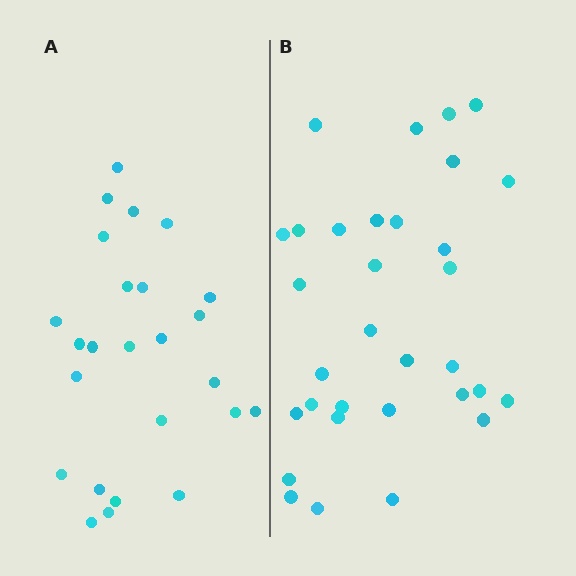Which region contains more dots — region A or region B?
Region B (the right region) has more dots.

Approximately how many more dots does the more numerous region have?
Region B has roughly 8 or so more dots than region A.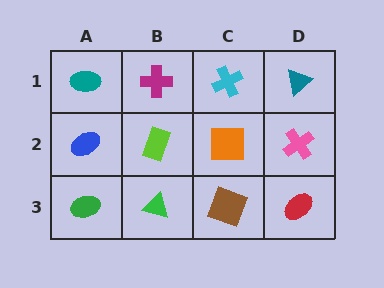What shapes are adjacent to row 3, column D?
A pink cross (row 2, column D), a brown square (row 3, column C).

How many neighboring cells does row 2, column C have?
4.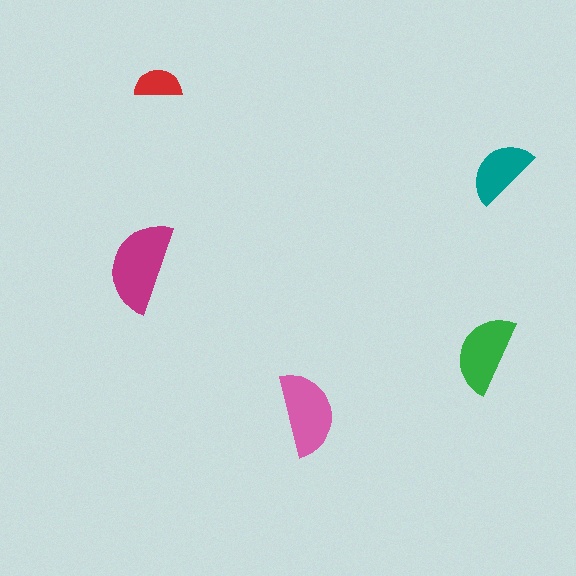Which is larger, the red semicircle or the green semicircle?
The green one.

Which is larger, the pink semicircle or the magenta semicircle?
The magenta one.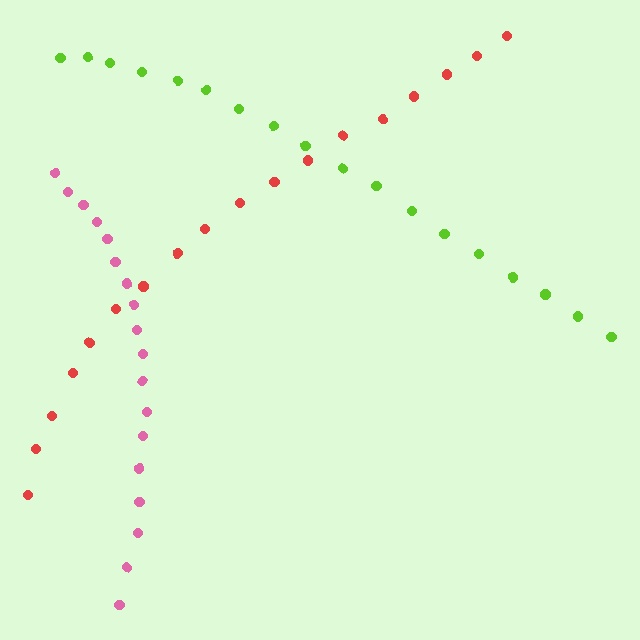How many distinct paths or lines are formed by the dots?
There are 3 distinct paths.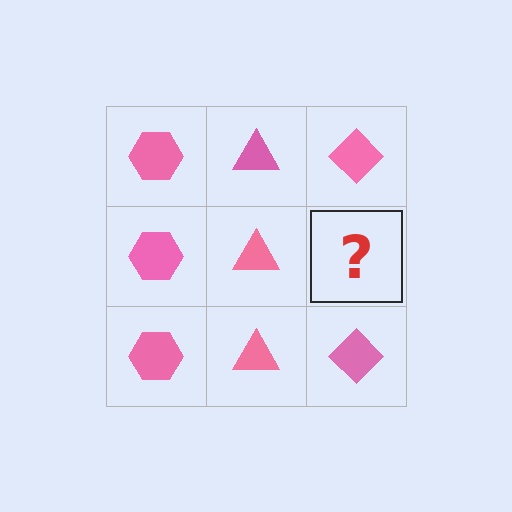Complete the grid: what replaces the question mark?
The question mark should be replaced with a pink diamond.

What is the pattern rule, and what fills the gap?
The rule is that each column has a consistent shape. The gap should be filled with a pink diamond.